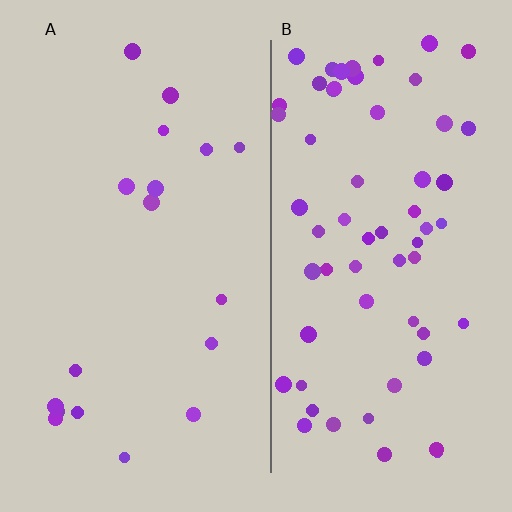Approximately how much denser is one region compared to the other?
Approximately 3.4× — region B over region A.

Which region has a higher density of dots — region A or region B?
B (the right).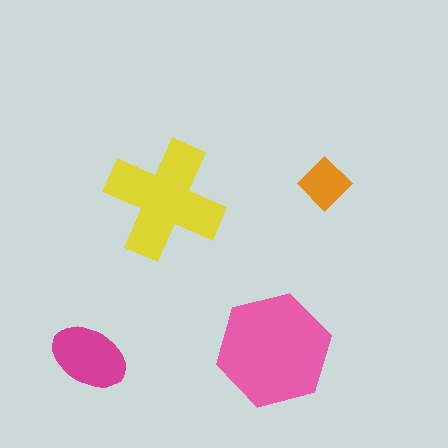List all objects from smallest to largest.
The orange diamond, the magenta ellipse, the yellow cross, the pink hexagon.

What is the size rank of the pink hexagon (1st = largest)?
1st.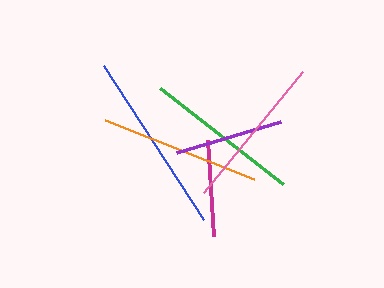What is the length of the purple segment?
The purple segment is approximately 108 pixels long.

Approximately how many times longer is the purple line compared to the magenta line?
The purple line is approximately 1.1 times the length of the magenta line.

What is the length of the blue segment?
The blue segment is approximately 183 pixels long.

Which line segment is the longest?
The blue line is the longest at approximately 183 pixels.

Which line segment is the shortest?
The magenta line is the shortest at approximately 96 pixels.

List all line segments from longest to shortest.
From longest to shortest: blue, orange, pink, green, purple, magenta.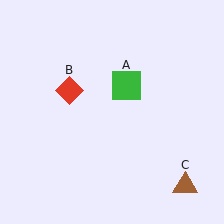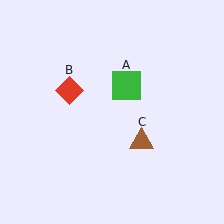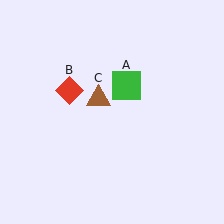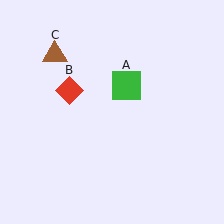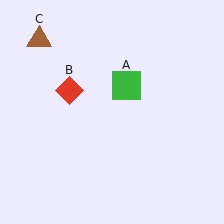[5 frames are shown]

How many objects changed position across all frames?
1 object changed position: brown triangle (object C).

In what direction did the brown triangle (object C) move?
The brown triangle (object C) moved up and to the left.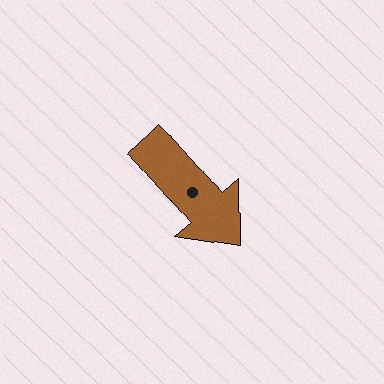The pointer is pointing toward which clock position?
Roughly 5 o'clock.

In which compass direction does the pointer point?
Southeast.